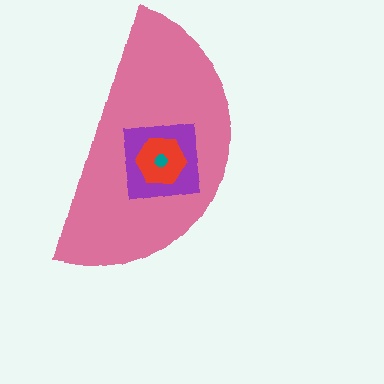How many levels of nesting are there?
4.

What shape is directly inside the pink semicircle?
The purple square.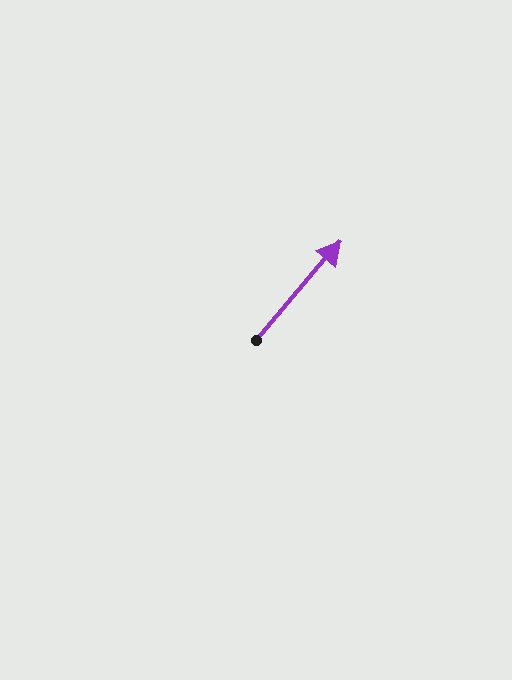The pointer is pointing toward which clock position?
Roughly 1 o'clock.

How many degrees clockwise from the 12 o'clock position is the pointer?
Approximately 40 degrees.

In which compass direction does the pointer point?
Northeast.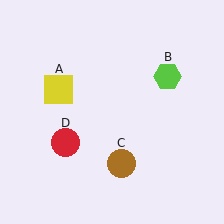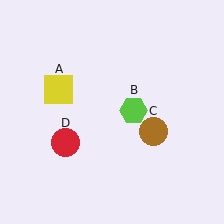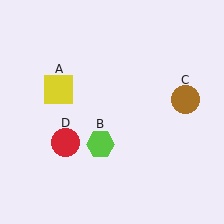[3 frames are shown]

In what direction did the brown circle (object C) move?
The brown circle (object C) moved up and to the right.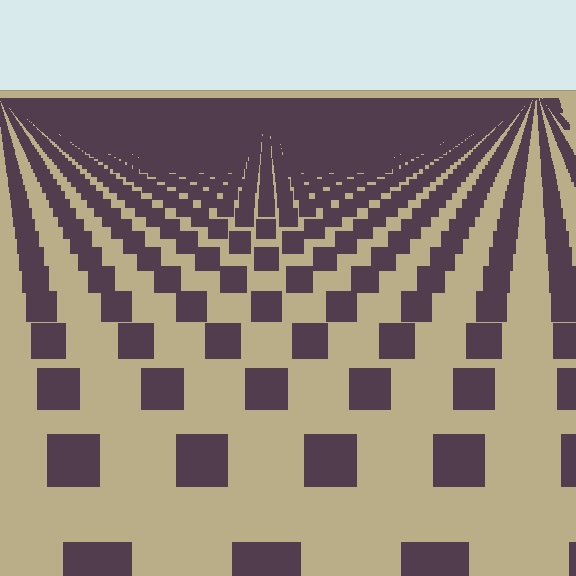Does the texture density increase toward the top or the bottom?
Density increases toward the top.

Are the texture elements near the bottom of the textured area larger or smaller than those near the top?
Larger. Near the bottom, elements are closer to the viewer and appear at a bigger on-screen size.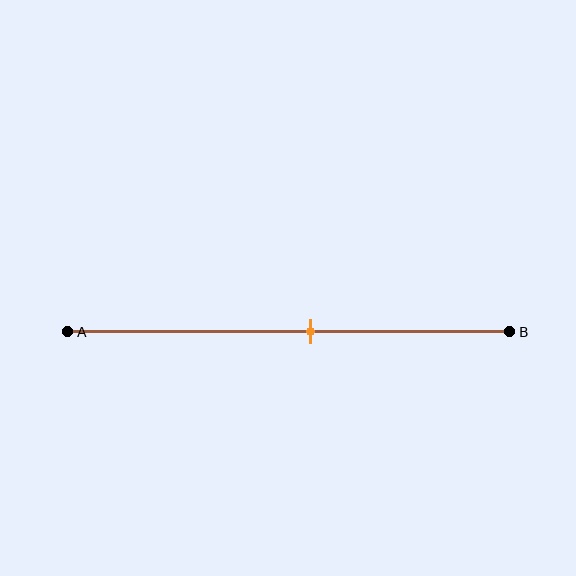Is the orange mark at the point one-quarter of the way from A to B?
No, the mark is at about 55% from A, not at the 25% one-quarter point.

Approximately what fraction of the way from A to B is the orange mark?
The orange mark is approximately 55% of the way from A to B.